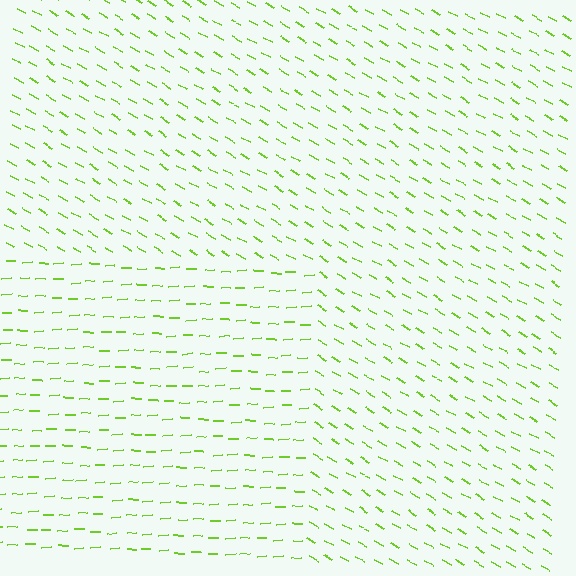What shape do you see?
I see a rectangle.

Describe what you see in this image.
The image is filled with small lime line segments. A rectangle region in the image has lines oriented differently from the surrounding lines, creating a visible texture boundary.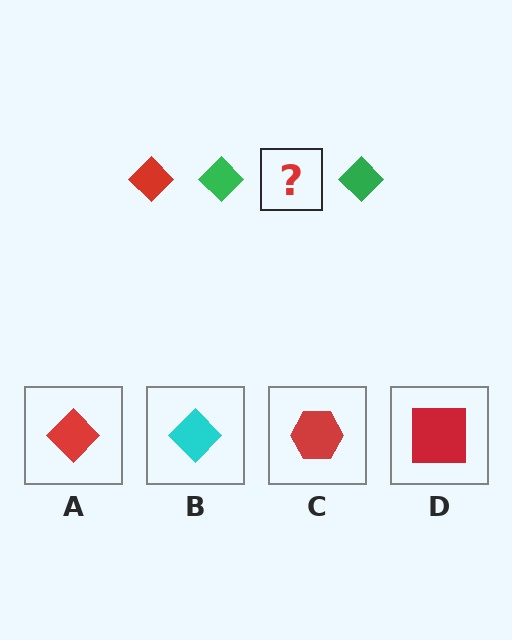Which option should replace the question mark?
Option A.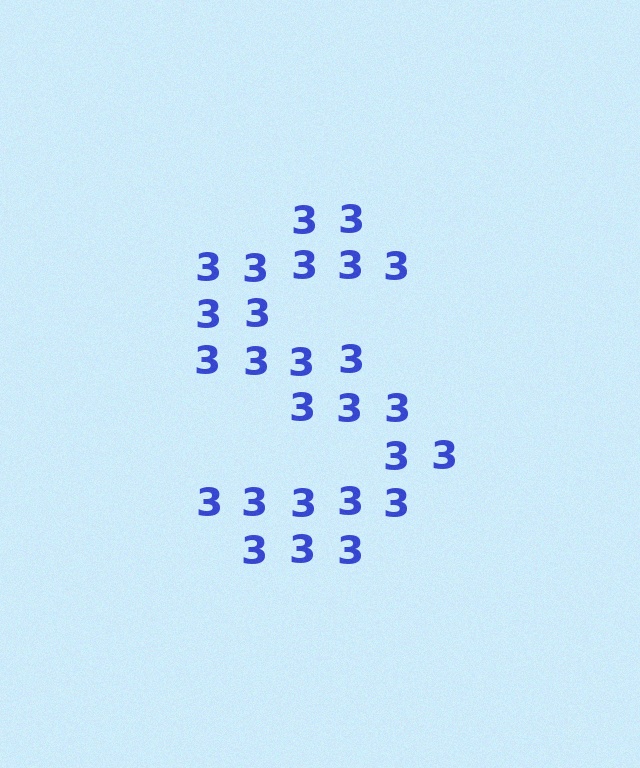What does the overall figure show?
The overall figure shows the letter S.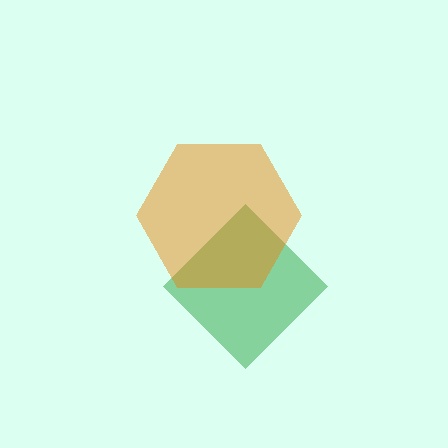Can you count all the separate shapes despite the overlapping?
Yes, there are 2 separate shapes.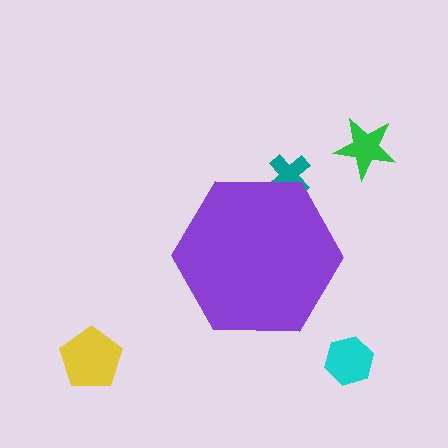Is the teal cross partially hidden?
Yes, the teal cross is partially hidden behind the purple hexagon.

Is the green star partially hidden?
No, the green star is fully visible.